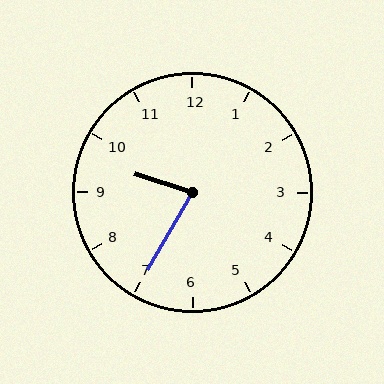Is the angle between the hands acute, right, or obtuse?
It is acute.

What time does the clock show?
9:35.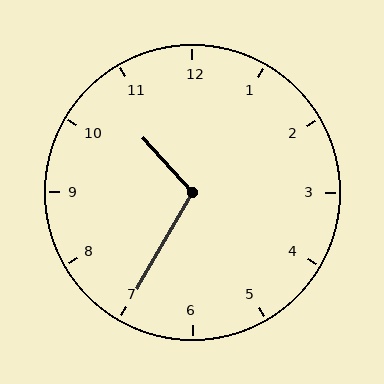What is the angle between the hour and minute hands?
Approximately 108 degrees.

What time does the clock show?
10:35.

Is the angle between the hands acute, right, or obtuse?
It is obtuse.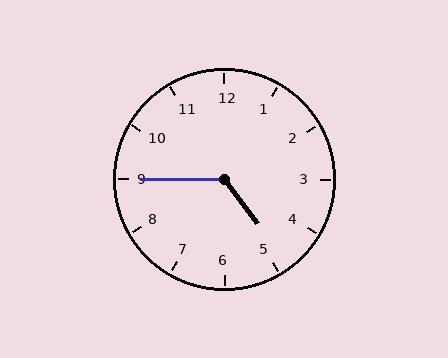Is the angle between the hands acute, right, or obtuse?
It is obtuse.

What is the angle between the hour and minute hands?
Approximately 128 degrees.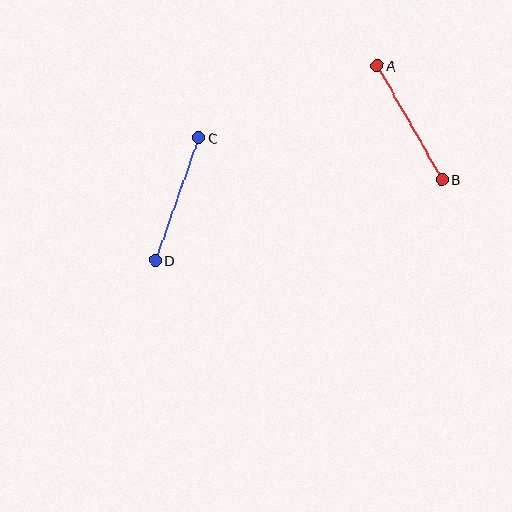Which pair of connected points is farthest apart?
Points C and D are farthest apart.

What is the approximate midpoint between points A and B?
The midpoint is at approximately (410, 122) pixels.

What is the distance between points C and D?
The distance is approximately 131 pixels.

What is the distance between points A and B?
The distance is approximately 130 pixels.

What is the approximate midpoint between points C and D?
The midpoint is at approximately (177, 199) pixels.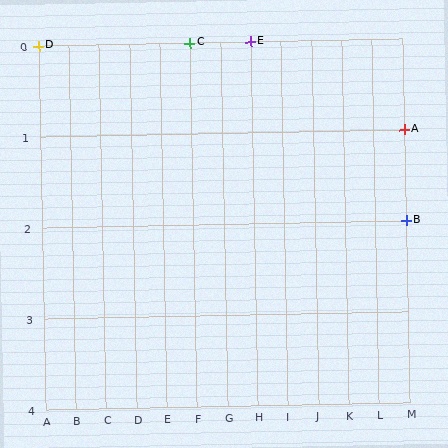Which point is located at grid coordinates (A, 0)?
Point D is at (A, 0).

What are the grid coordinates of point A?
Point A is at grid coordinates (M, 1).